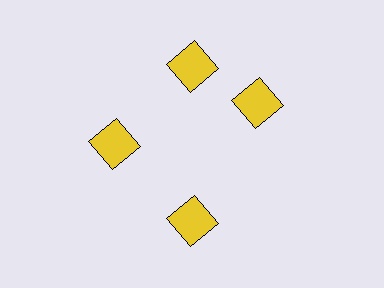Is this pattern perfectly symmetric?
No. The 4 yellow squares are arranged in a ring, but one element near the 3 o'clock position is rotated out of alignment along the ring, breaking the 4-fold rotational symmetry.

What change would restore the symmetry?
The symmetry would be restored by rotating it back into even spacing with its neighbors so that all 4 squares sit at equal angles and equal distance from the center.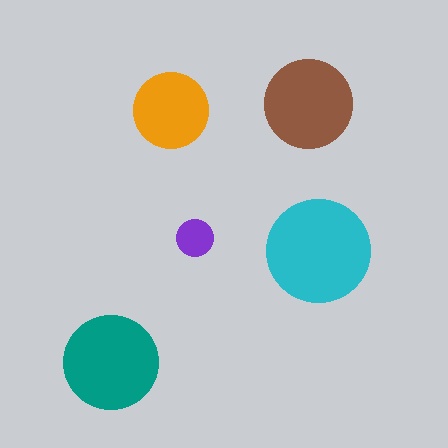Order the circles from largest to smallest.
the cyan one, the teal one, the brown one, the orange one, the purple one.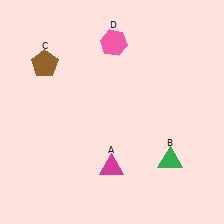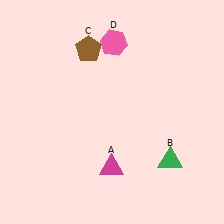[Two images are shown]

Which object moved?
The brown pentagon (C) moved right.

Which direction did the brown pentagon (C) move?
The brown pentagon (C) moved right.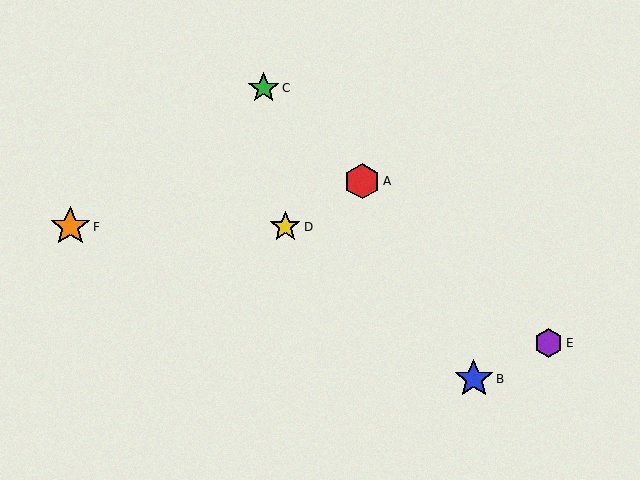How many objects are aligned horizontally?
2 objects (D, F) are aligned horizontally.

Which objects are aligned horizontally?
Objects D, F are aligned horizontally.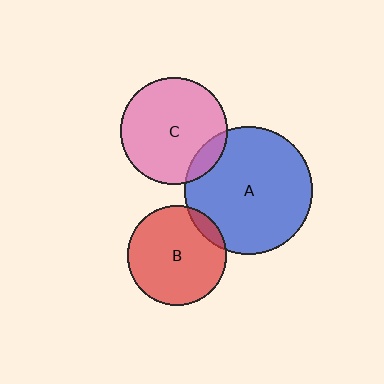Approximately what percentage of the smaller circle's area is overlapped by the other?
Approximately 10%.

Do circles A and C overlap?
Yes.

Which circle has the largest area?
Circle A (blue).